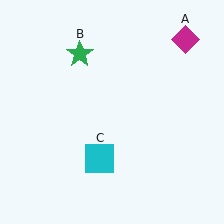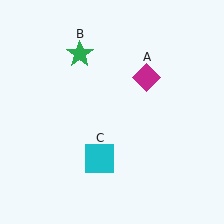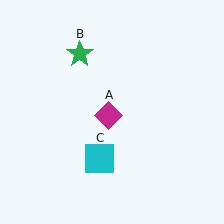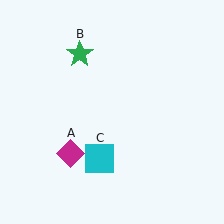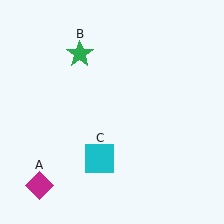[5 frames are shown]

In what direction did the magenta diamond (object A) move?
The magenta diamond (object A) moved down and to the left.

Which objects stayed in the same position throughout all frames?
Green star (object B) and cyan square (object C) remained stationary.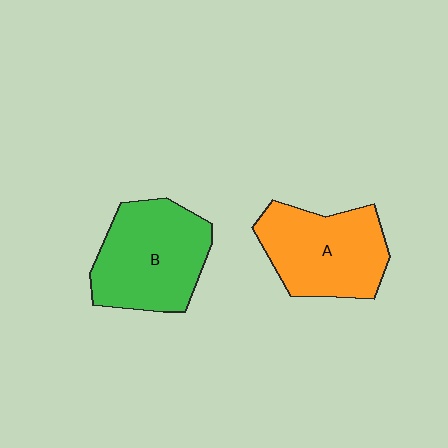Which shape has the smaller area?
Shape A (orange).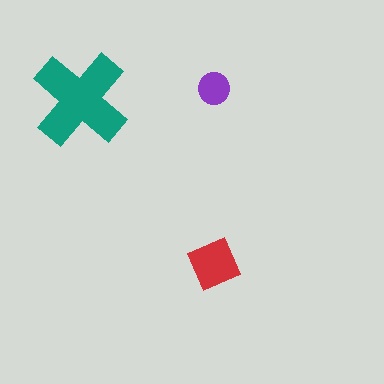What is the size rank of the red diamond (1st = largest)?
2nd.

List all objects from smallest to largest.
The purple circle, the red diamond, the teal cross.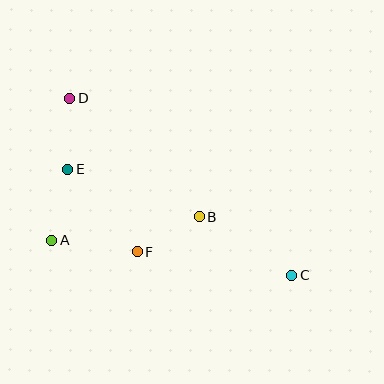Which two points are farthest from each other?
Points C and D are farthest from each other.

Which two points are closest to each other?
Points D and E are closest to each other.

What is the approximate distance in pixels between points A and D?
The distance between A and D is approximately 143 pixels.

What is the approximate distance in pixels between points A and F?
The distance between A and F is approximately 87 pixels.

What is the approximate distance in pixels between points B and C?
The distance between B and C is approximately 110 pixels.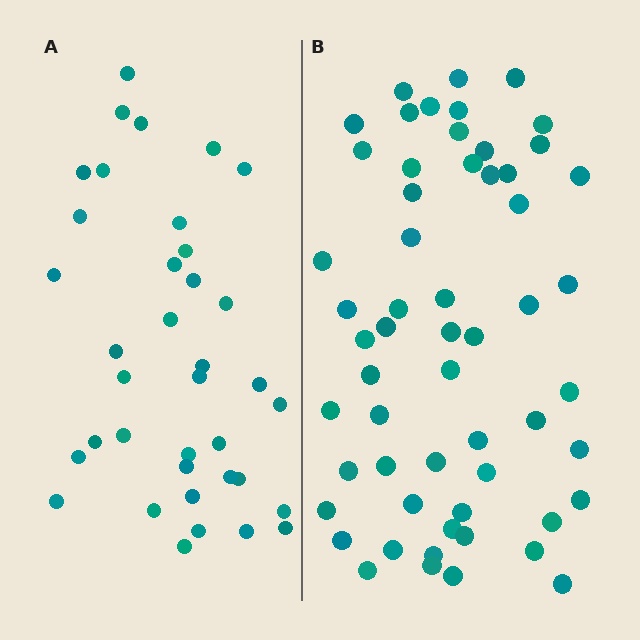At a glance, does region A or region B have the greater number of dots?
Region B (the right region) has more dots.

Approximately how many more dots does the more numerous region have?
Region B has approximately 20 more dots than region A.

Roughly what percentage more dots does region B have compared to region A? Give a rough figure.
About 55% more.